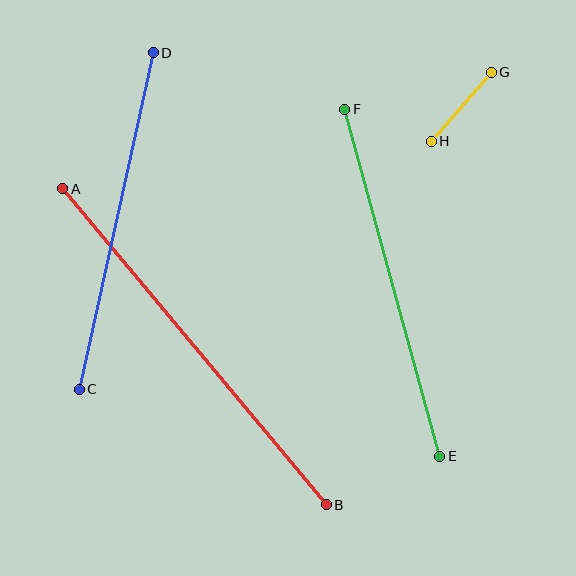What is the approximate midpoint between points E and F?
The midpoint is at approximately (392, 283) pixels.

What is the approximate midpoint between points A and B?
The midpoint is at approximately (194, 347) pixels.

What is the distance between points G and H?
The distance is approximately 91 pixels.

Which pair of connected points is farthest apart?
Points A and B are farthest apart.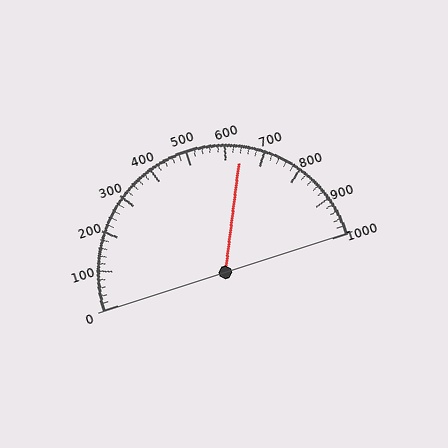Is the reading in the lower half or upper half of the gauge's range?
The reading is in the upper half of the range (0 to 1000).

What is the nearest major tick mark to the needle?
The nearest major tick mark is 600.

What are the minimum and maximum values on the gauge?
The gauge ranges from 0 to 1000.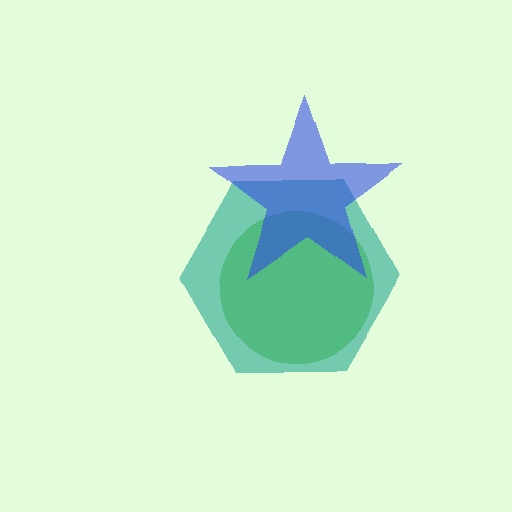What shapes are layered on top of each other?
The layered shapes are: a lime circle, a teal hexagon, a blue star.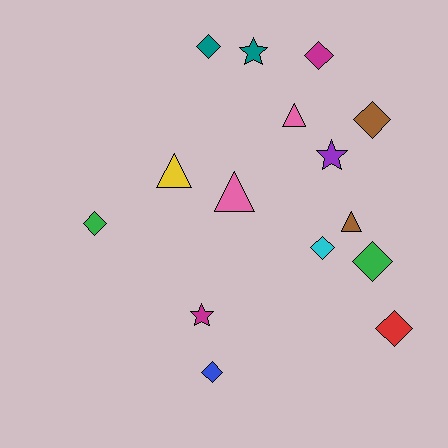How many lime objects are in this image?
There are no lime objects.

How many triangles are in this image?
There are 4 triangles.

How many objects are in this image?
There are 15 objects.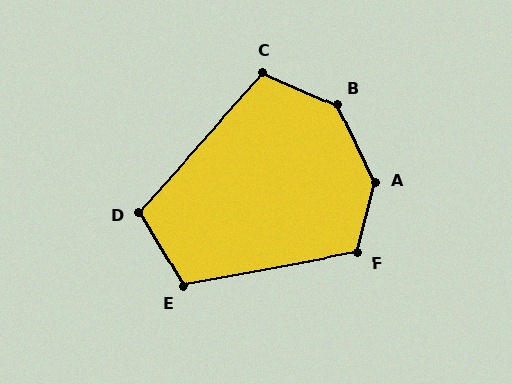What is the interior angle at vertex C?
Approximately 109 degrees (obtuse).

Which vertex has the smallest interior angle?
D, at approximately 107 degrees.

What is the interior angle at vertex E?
Approximately 110 degrees (obtuse).